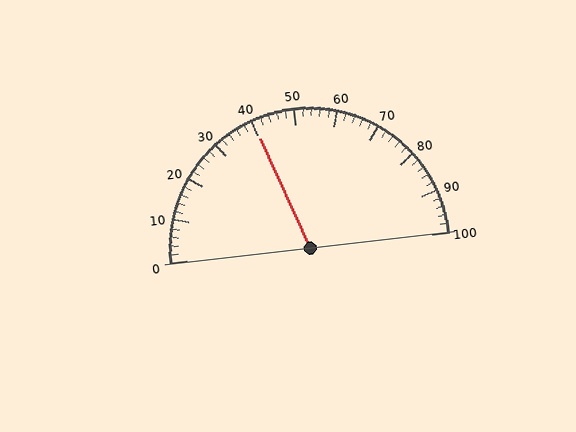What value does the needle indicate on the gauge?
The needle indicates approximately 40.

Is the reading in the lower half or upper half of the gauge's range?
The reading is in the lower half of the range (0 to 100).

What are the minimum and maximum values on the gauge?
The gauge ranges from 0 to 100.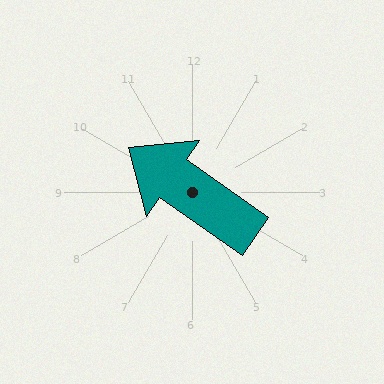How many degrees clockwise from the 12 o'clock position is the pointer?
Approximately 305 degrees.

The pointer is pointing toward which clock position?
Roughly 10 o'clock.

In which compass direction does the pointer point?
Northwest.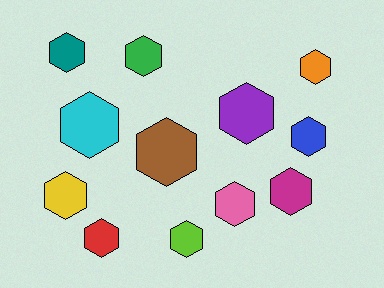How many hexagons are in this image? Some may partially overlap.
There are 12 hexagons.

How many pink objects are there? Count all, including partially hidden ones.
There is 1 pink object.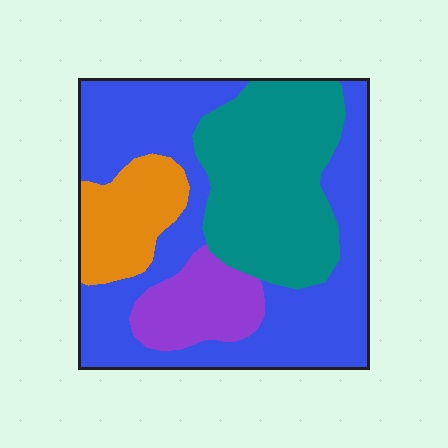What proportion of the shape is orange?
Orange covers 12% of the shape.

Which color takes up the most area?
Blue, at roughly 45%.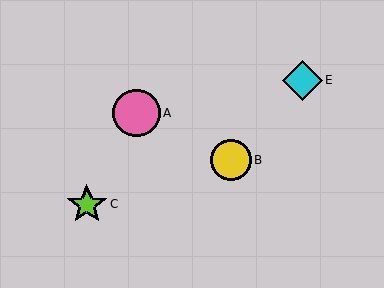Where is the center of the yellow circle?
The center of the yellow circle is at (231, 160).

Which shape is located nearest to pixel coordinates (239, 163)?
The yellow circle (labeled B) at (231, 160) is nearest to that location.